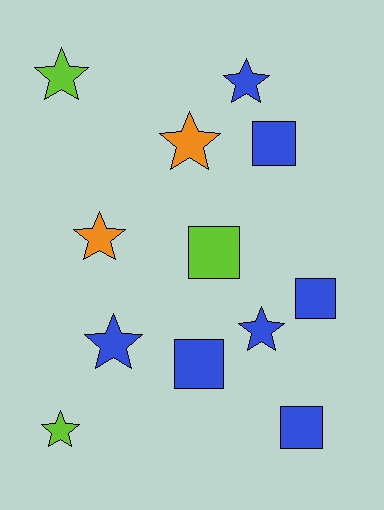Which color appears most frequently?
Blue, with 7 objects.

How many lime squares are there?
There is 1 lime square.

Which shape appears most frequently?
Star, with 7 objects.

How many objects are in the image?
There are 12 objects.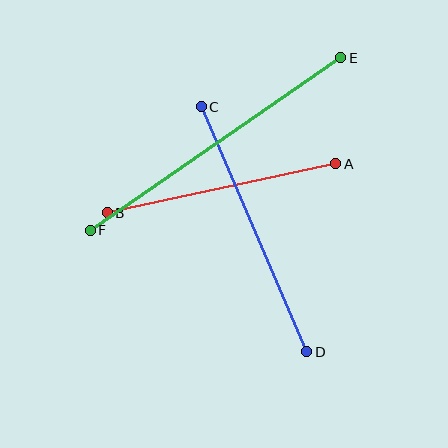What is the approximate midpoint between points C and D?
The midpoint is at approximately (254, 229) pixels.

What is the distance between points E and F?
The distance is approximately 304 pixels.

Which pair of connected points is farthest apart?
Points E and F are farthest apart.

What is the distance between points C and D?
The distance is approximately 266 pixels.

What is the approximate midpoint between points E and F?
The midpoint is at approximately (216, 144) pixels.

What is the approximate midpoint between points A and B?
The midpoint is at approximately (221, 188) pixels.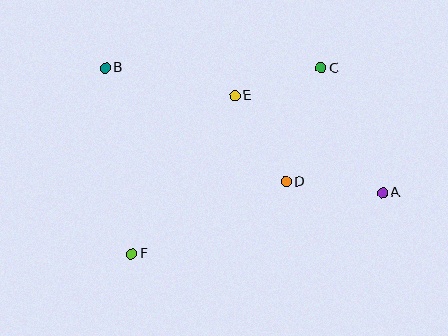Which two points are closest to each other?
Points C and E are closest to each other.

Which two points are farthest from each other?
Points A and B are farthest from each other.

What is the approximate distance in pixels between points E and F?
The distance between E and F is approximately 188 pixels.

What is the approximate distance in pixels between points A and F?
The distance between A and F is approximately 258 pixels.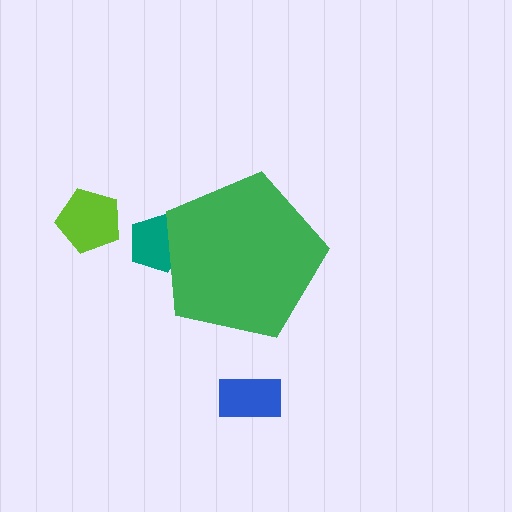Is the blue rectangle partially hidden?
No, the blue rectangle is fully visible.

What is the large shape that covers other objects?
A green pentagon.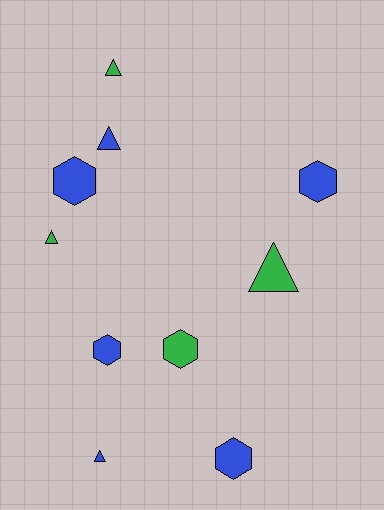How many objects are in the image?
There are 10 objects.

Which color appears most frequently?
Blue, with 6 objects.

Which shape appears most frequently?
Triangle, with 5 objects.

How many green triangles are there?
There are 3 green triangles.